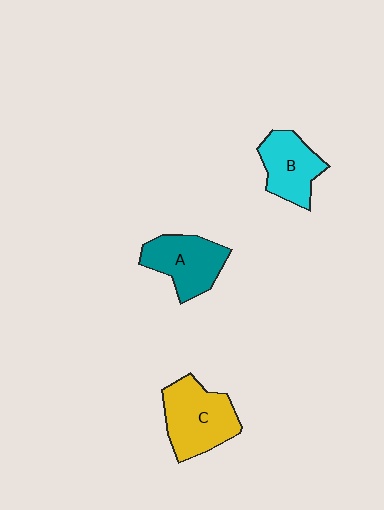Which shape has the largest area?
Shape C (yellow).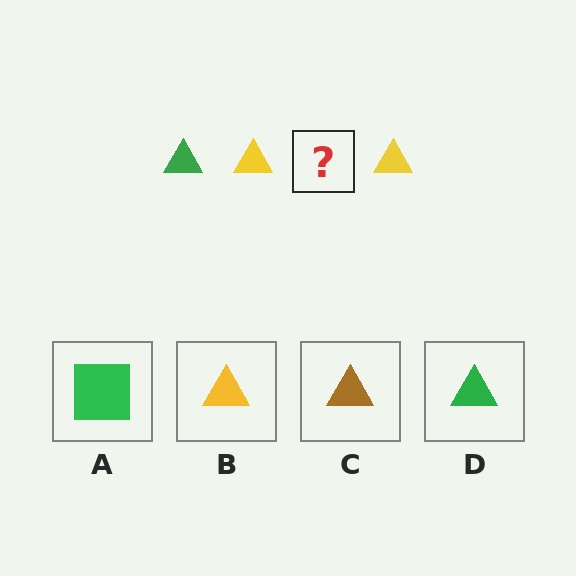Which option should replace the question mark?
Option D.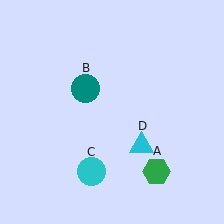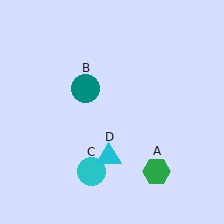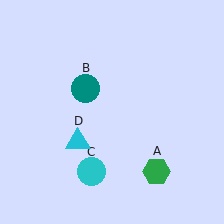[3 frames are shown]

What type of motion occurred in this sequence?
The cyan triangle (object D) rotated clockwise around the center of the scene.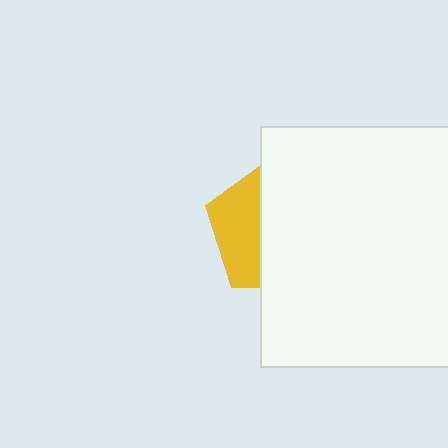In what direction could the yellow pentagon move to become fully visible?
The yellow pentagon could move left. That would shift it out from behind the white rectangle entirely.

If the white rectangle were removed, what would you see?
You would see the complete yellow pentagon.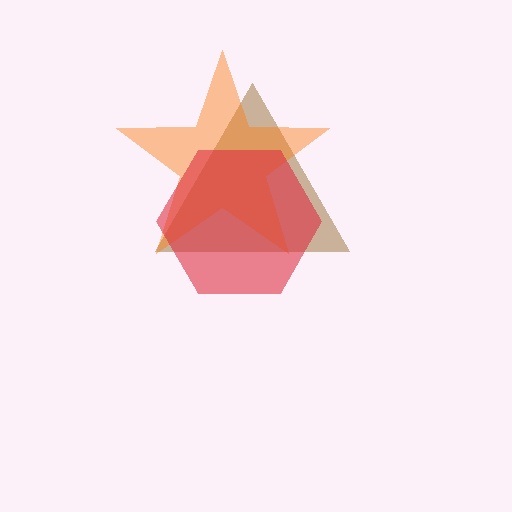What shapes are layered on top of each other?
The layered shapes are: a brown triangle, an orange star, a red hexagon.